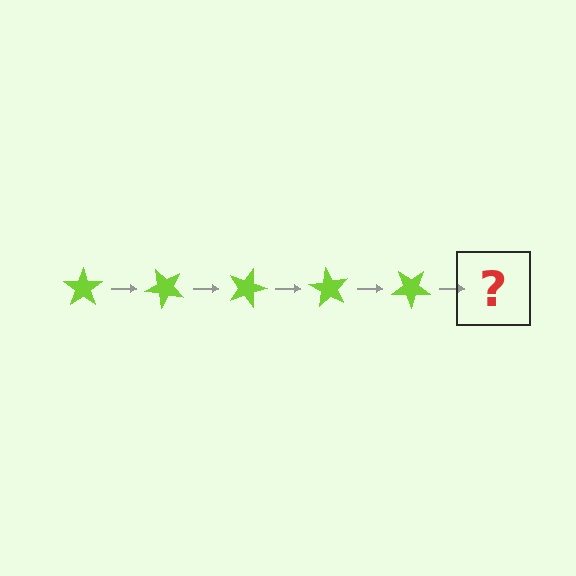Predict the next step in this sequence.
The next step is a lime star rotated 225 degrees.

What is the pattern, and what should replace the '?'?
The pattern is that the star rotates 45 degrees each step. The '?' should be a lime star rotated 225 degrees.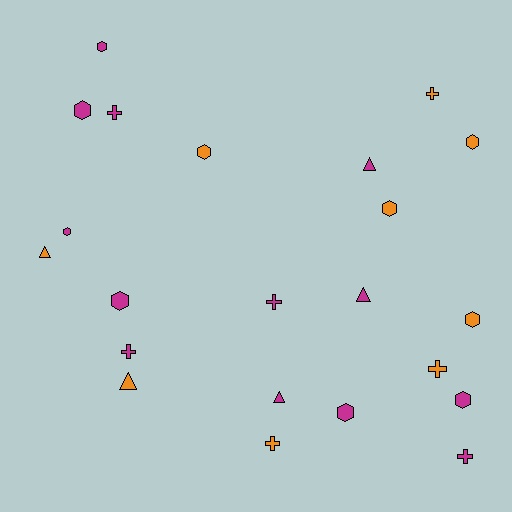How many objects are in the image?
There are 22 objects.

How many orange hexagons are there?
There are 4 orange hexagons.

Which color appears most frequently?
Magenta, with 13 objects.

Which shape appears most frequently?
Hexagon, with 10 objects.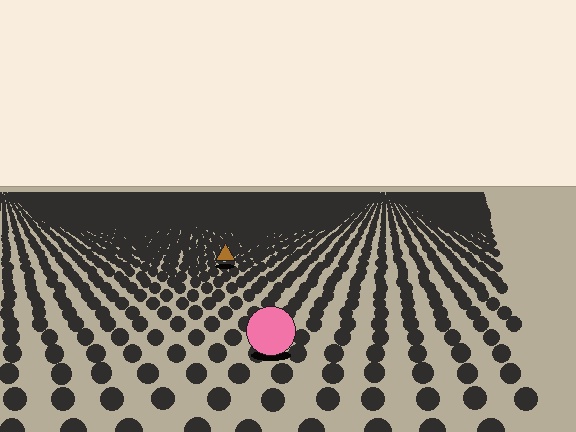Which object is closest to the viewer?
The pink circle is closest. The texture marks near it are larger and more spread out.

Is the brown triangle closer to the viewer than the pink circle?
No. The pink circle is closer — you can tell from the texture gradient: the ground texture is coarser near it.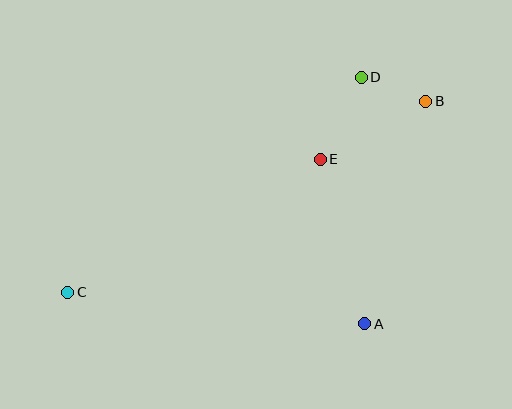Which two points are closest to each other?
Points B and D are closest to each other.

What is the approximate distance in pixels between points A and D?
The distance between A and D is approximately 247 pixels.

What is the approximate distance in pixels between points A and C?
The distance between A and C is approximately 299 pixels.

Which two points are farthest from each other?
Points B and C are farthest from each other.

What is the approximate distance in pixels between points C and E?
The distance between C and E is approximately 286 pixels.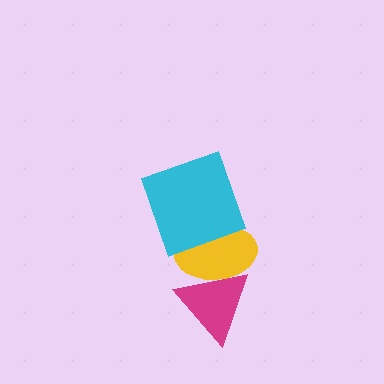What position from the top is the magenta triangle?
The magenta triangle is 3rd from the top.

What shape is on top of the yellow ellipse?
The cyan square is on top of the yellow ellipse.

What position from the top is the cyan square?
The cyan square is 1st from the top.